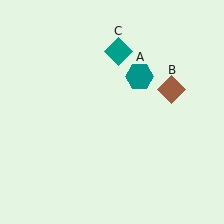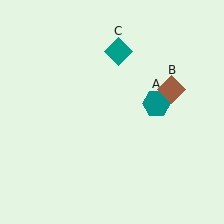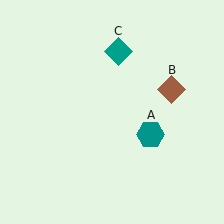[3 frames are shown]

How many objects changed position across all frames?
1 object changed position: teal hexagon (object A).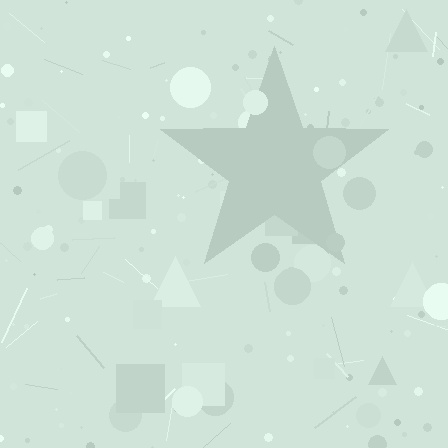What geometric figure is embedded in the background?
A star is embedded in the background.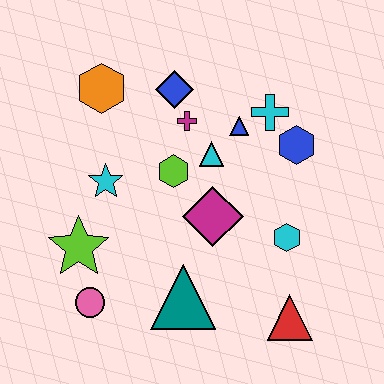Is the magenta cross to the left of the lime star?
No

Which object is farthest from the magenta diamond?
The orange hexagon is farthest from the magenta diamond.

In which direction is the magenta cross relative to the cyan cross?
The magenta cross is to the left of the cyan cross.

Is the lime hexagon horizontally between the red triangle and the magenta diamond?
No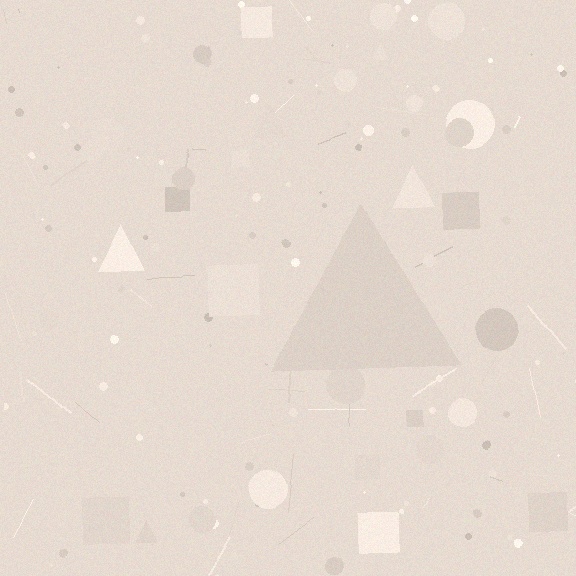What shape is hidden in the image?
A triangle is hidden in the image.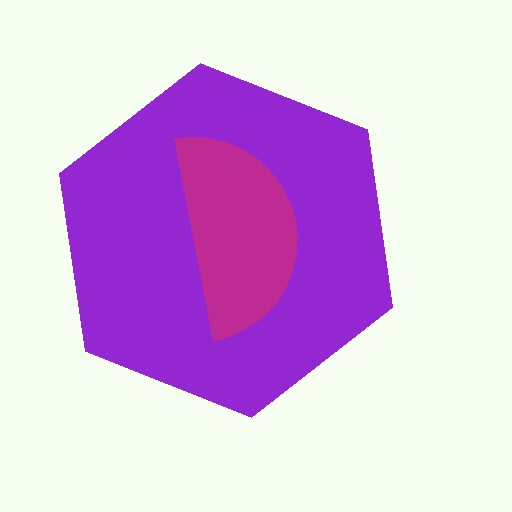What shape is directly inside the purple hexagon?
The magenta semicircle.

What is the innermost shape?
The magenta semicircle.